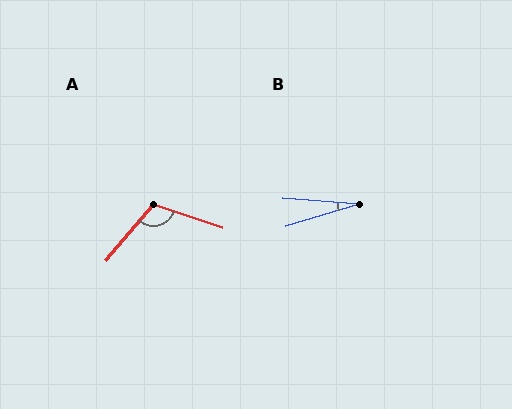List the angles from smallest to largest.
B (21°), A (112°).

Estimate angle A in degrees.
Approximately 112 degrees.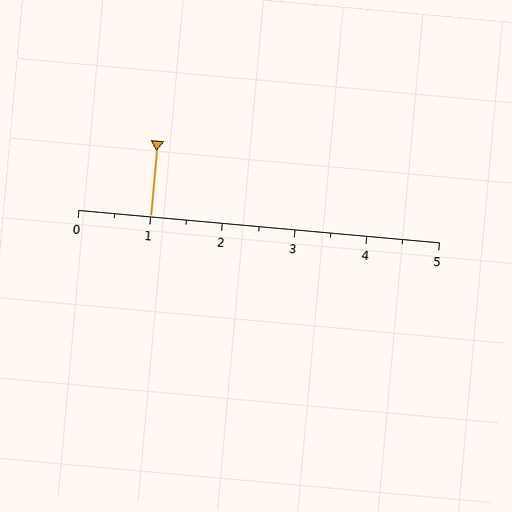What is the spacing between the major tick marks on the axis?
The major ticks are spaced 1 apart.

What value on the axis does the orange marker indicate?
The marker indicates approximately 1.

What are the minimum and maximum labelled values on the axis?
The axis runs from 0 to 5.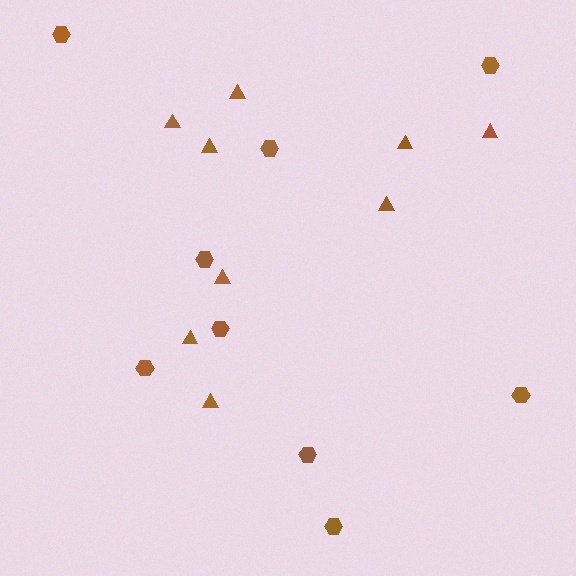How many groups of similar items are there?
There are 2 groups: one group of triangles (9) and one group of hexagons (9).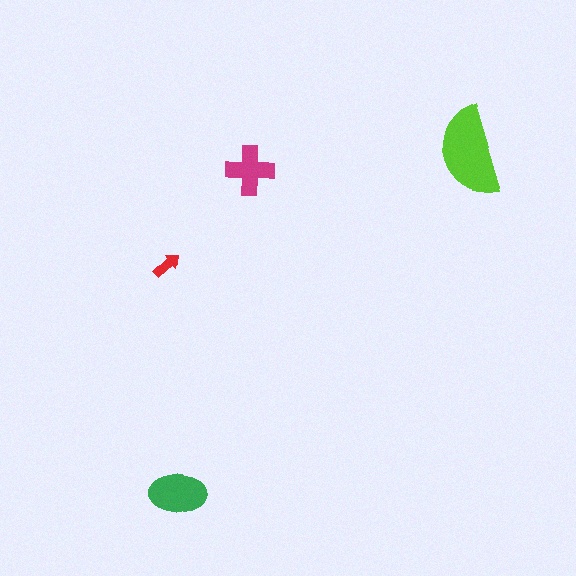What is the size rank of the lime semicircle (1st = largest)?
1st.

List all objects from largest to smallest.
The lime semicircle, the green ellipse, the magenta cross, the red arrow.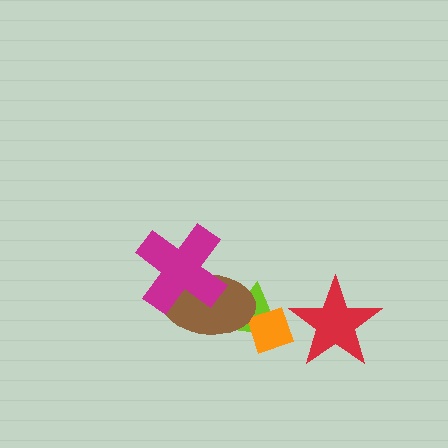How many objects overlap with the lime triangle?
2 objects overlap with the lime triangle.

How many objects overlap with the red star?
1 object overlaps with the red star.